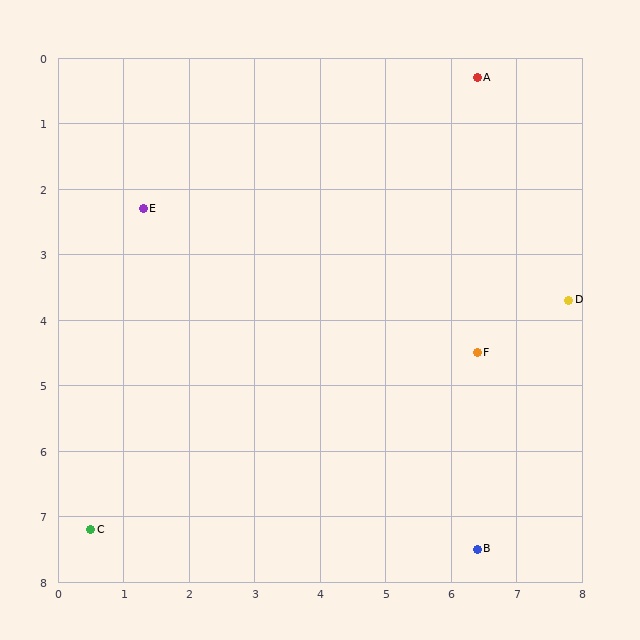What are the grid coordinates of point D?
Point D is at approximately (7.8, 3.7).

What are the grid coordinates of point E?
Point E is at approximately (1.3, 2.3).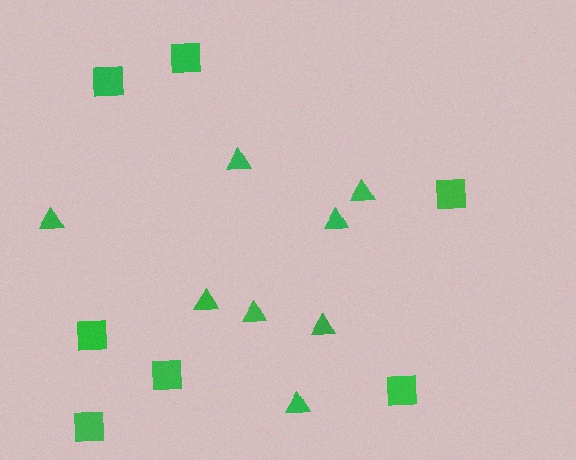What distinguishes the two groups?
There are 2 groups: one group of triangles (8) and one group of squares (7).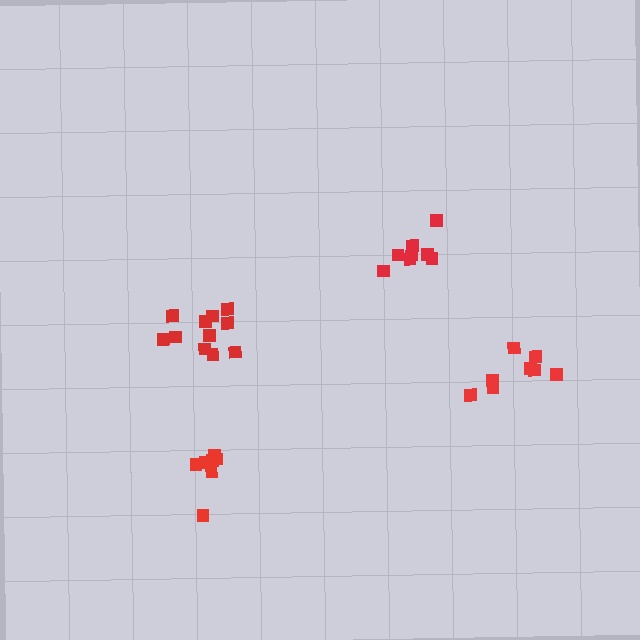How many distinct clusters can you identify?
There are 4 distinct clusters.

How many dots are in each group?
Group 1: 8 dots, Group 2: 11 dots, Group 3: 8 dots, Group 4: 7 dots (34 total).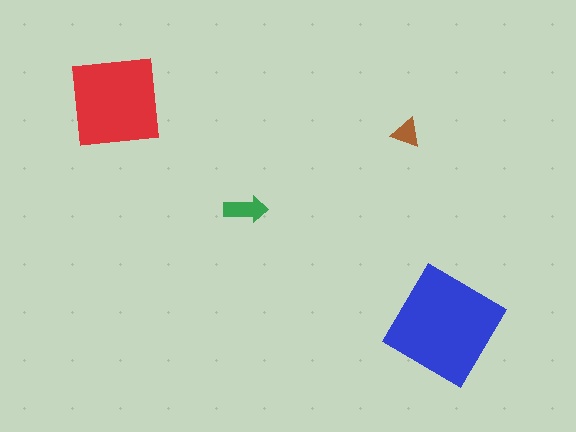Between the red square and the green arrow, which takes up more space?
The red square.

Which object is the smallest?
The brown triangle.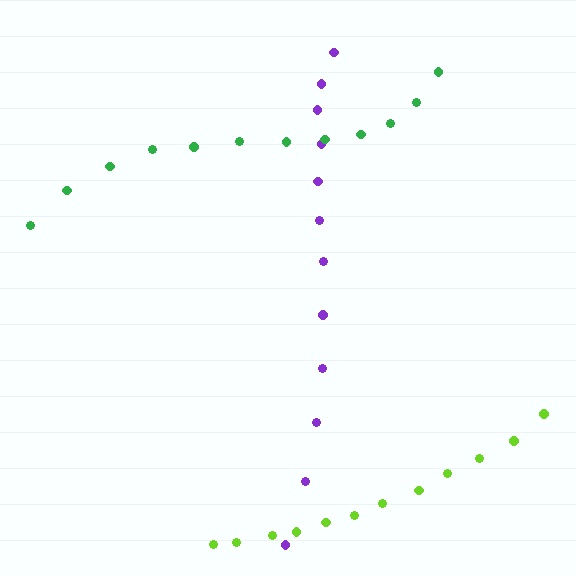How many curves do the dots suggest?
There are 3 distinct paths.